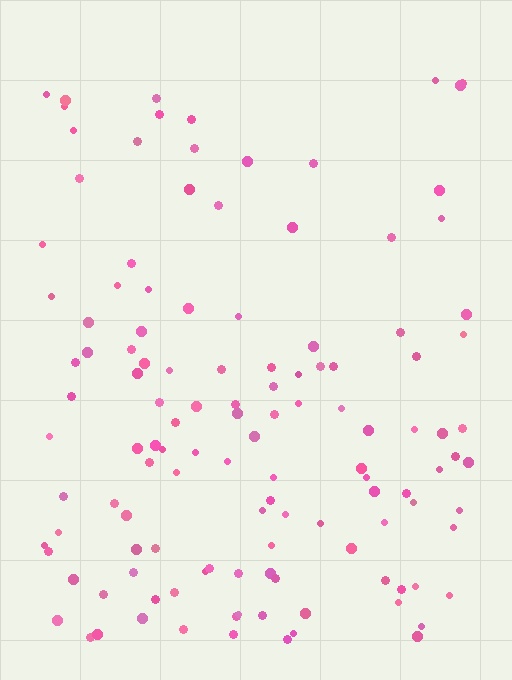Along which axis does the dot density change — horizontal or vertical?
Vertical.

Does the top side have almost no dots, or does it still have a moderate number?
Still a moderate number, just noticeably fewer than the bottom.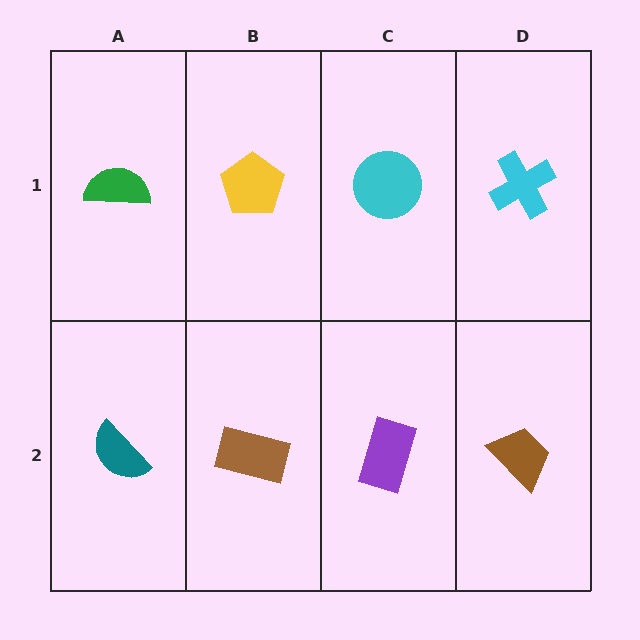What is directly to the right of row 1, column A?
A yellow pentagon.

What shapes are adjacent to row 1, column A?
A teal semicircle (row 2, column A), a yellow pentagon (row 1, column B).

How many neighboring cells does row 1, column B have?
3.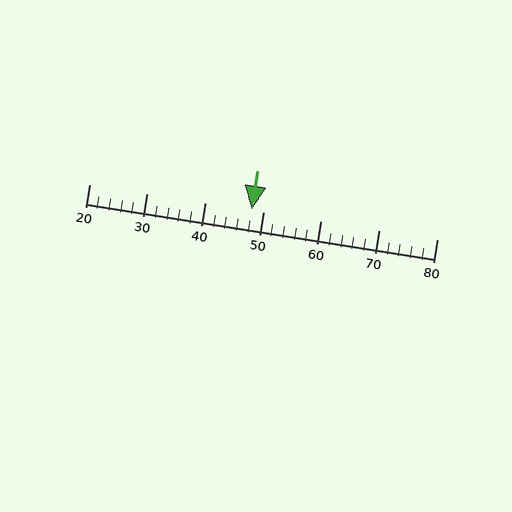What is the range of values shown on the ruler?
The ruler shows values from 20 to 80.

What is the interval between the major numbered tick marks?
The major tick marks are spaced 10 units apart.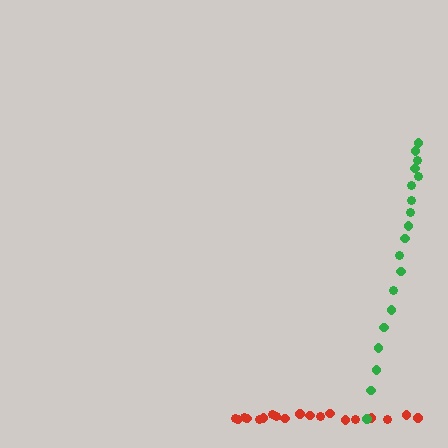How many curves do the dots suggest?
There are 2 distinct paths.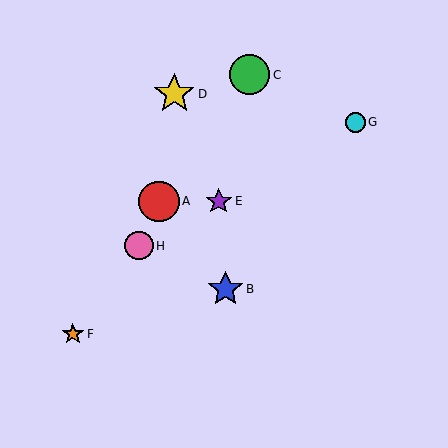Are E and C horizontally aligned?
No, E is at y≈201 and C is at y≈75.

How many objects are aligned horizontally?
2 objects (A, E) are aligned horizontally.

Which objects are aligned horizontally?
Objects A, E are aligned horizontally.